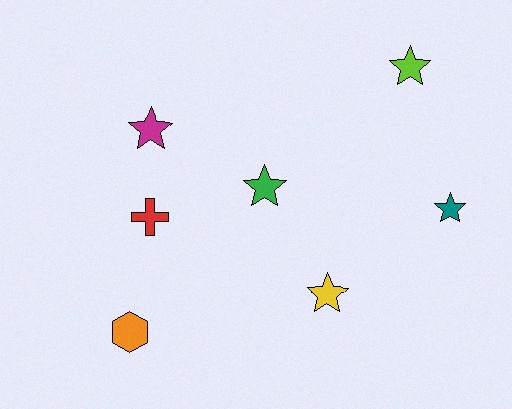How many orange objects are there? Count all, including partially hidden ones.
There is 1 orange object.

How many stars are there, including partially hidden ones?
There are 5 stars.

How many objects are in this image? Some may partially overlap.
There are 7 objects.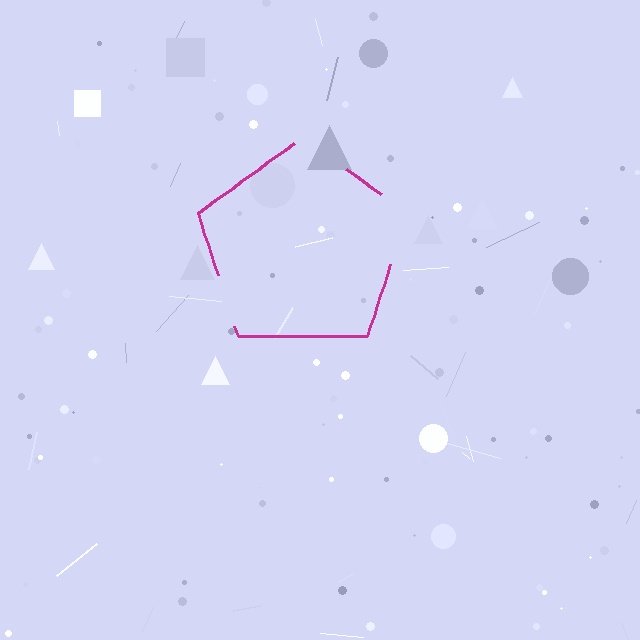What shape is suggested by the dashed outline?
The dashed outline suggests a pentagon.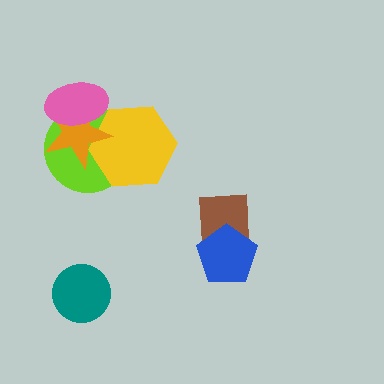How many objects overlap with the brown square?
1 object overlaps with the brown square.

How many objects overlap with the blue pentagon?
1 object overlaps with the blue pentagon.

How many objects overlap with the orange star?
3 objects overlap with the orange star.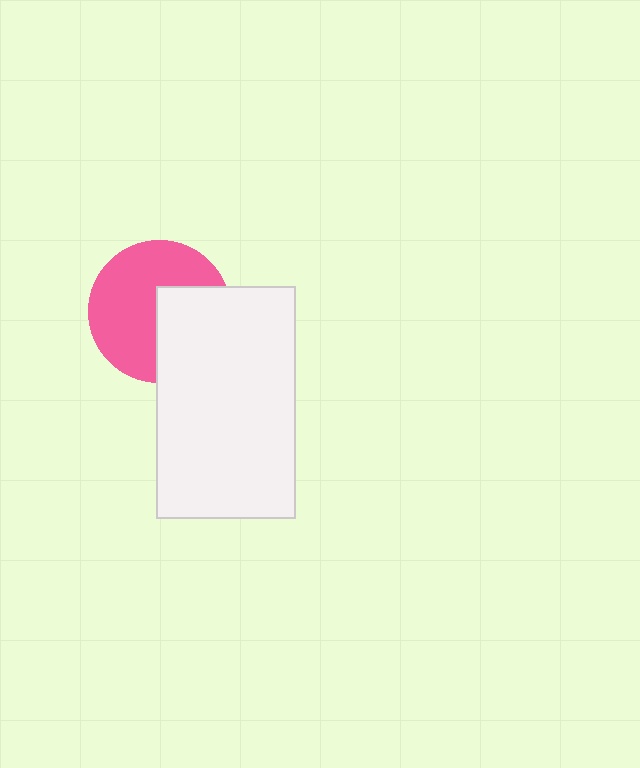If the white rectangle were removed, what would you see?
You would see the complete pink circle.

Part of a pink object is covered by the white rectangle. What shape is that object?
It is a circle.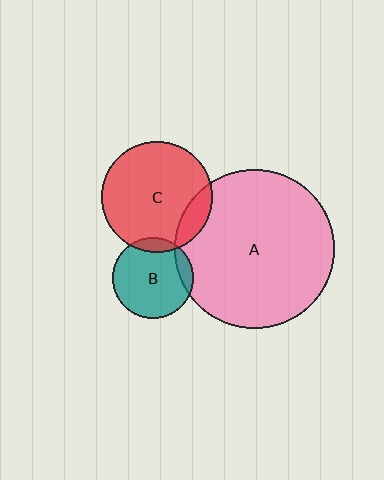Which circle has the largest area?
Circle A (pink).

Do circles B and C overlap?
Yes.